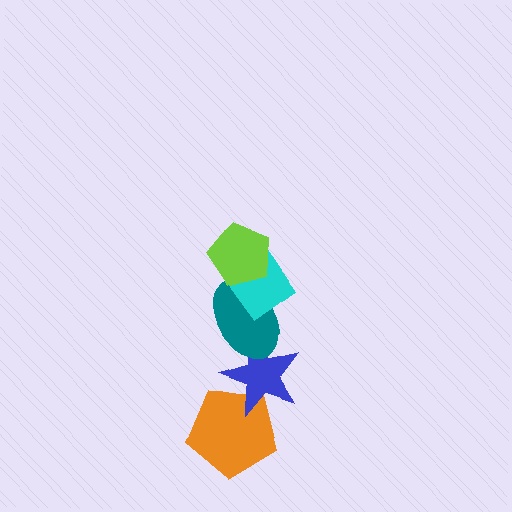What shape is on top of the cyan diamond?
The lime pentagon is on top of the cyan diamond.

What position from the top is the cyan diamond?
The cyan diamond is 2nd from the top.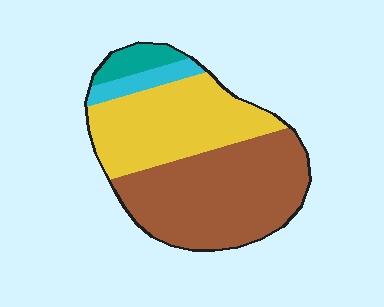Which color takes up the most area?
Brown, at roughly 50%.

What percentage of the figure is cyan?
Cyan takes up less than a sixth of the figure.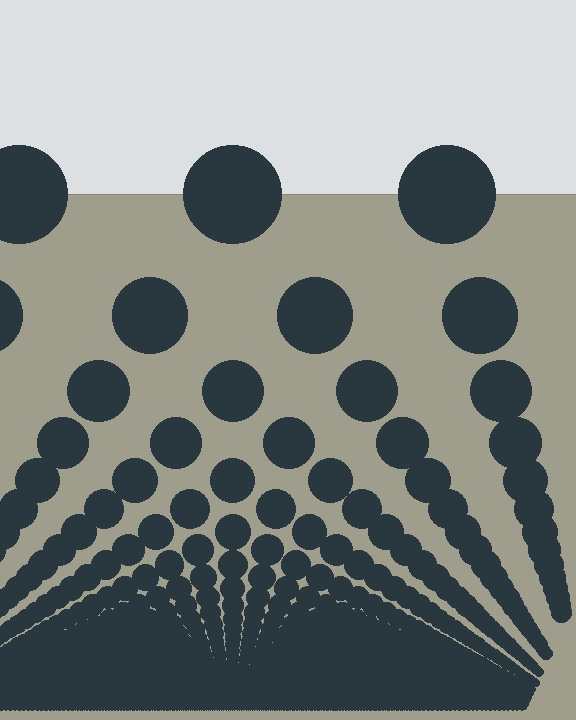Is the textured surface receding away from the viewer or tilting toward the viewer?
The surface appears to tilt toward the viewer. Texture elements get larger and sparser toward the top.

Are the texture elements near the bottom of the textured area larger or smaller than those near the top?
Smaller. The gradient is inverted — elements near the bottom are smaller and denser.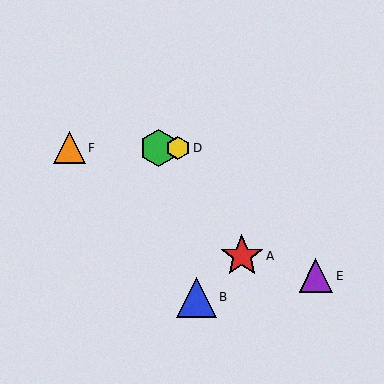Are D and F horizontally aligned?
Yes, both are at y≈148.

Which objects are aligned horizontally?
Objects C, D, F are aligned horizontally.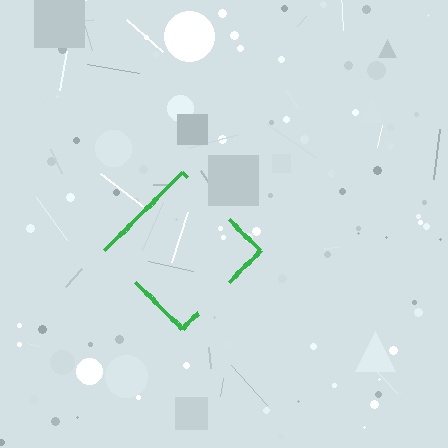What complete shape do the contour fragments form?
The contour fragments form a diamond.